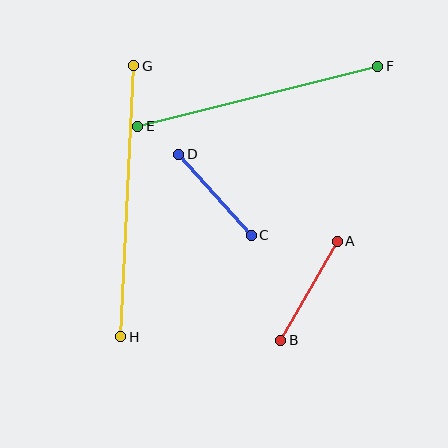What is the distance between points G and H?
The distance is approximately 271 pixels.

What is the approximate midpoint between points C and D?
The midpoint is at approximately (215, 195) pixels.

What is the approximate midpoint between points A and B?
The midpoint is at approximately (309, 291) pixels.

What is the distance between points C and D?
The distance is approximately 109 pixels.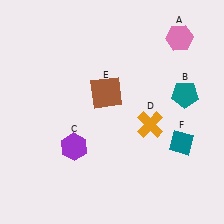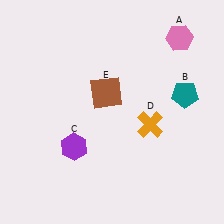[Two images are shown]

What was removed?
The teal diamond (F) was removed in Image 2.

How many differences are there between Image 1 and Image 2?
There is 1 difference between the two images.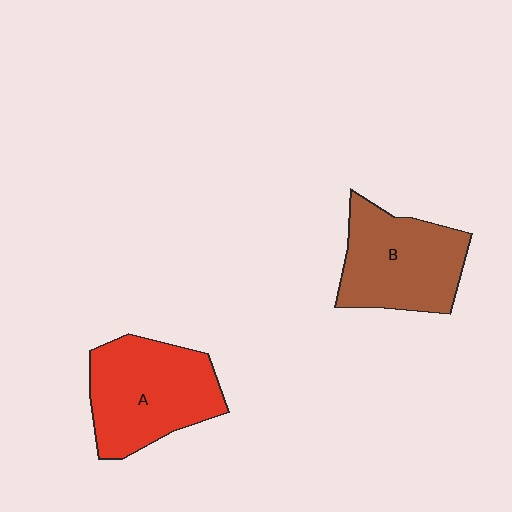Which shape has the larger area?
Shape A (red).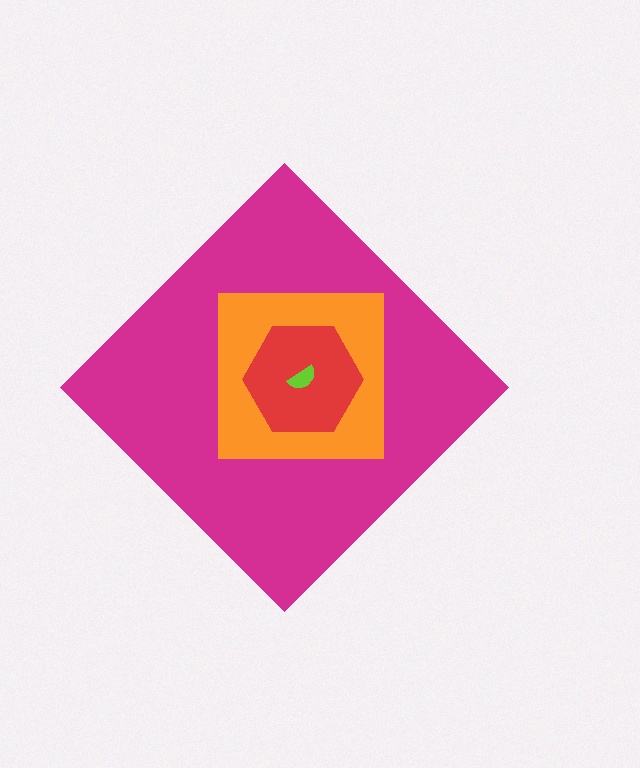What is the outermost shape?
The magenta diamond.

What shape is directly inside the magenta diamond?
The orange square.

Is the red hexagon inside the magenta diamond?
Yes.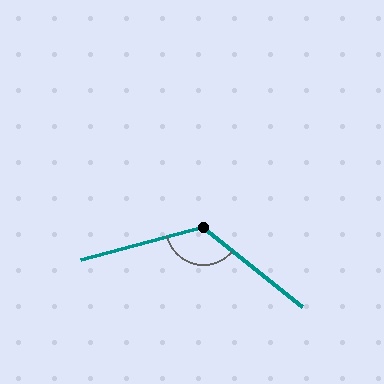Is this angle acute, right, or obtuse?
It is obtuse.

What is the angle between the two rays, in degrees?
Approximately 126 degrees.